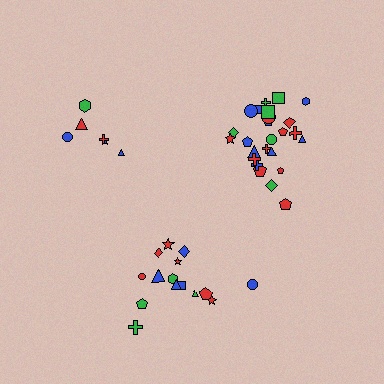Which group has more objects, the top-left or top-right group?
The top-right group.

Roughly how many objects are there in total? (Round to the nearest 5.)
Roughly 45 objects in total.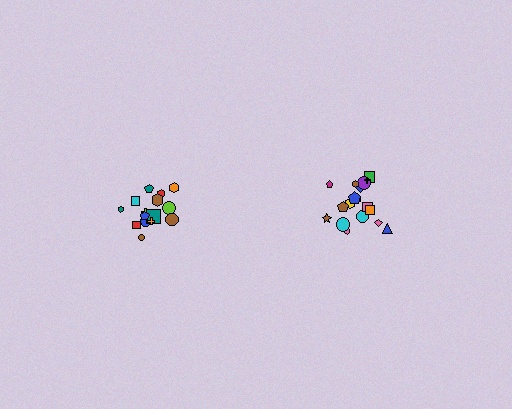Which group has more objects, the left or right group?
The right group.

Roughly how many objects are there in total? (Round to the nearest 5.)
Roughly 35 objects in total.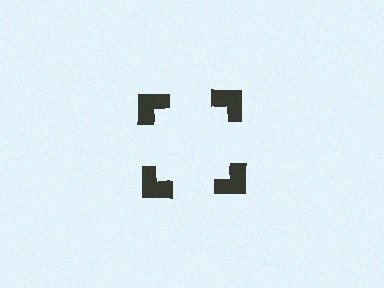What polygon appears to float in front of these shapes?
An illusory square — its edges are inferred from the aligned wedge cuts in the notched squares, not physically drawn.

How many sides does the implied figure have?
4 sides.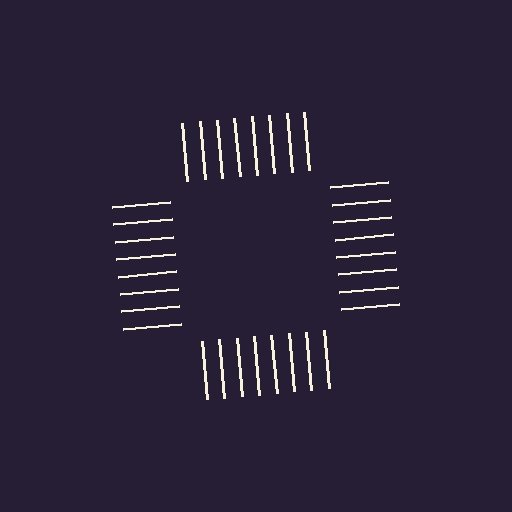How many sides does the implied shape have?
4 sides — the line-ends trace a square.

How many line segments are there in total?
32 — 8 along each of the 4 edges.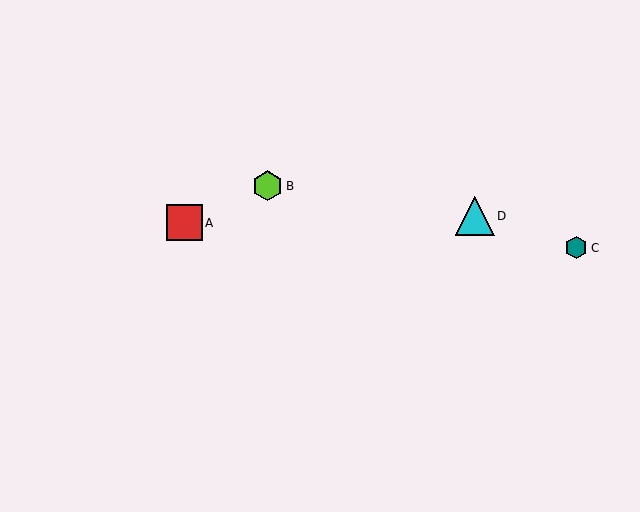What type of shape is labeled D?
Shape D is a cyan triangle.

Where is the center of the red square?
The center of the red square is at (184, 223).